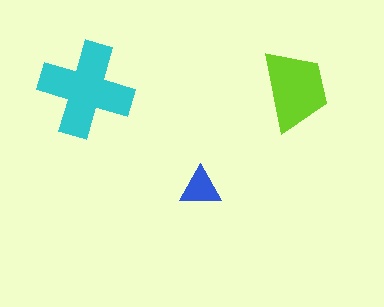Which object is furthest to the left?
The cyan cross is leftmost.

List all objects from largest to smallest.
The cyan cross, the lime trapezoid, the blue triangle.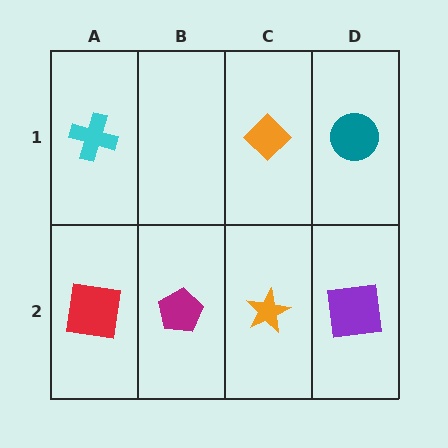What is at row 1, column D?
A teal circle.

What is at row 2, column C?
An orange star.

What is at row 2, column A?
A red square.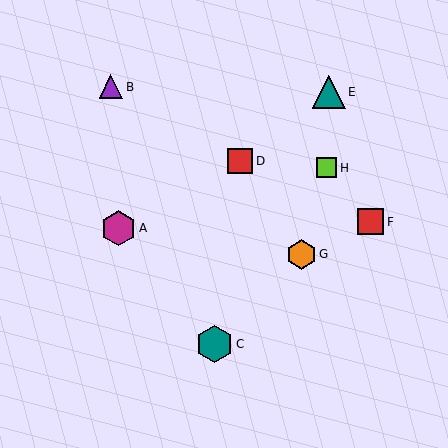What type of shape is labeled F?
Shape F is a red square.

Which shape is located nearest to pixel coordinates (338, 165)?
The lime square (labeled H) at (326, 168) is nearest to that location.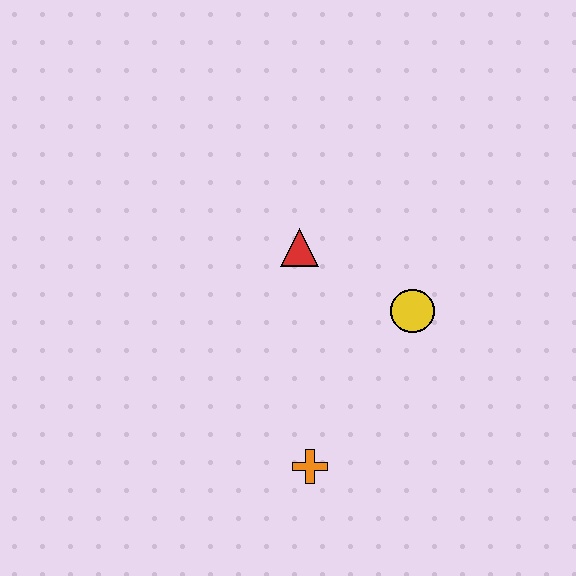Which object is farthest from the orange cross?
The red triangle is farthest from the orange cross.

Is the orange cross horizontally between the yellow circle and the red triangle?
Yes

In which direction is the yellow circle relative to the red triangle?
The yellow circle is to the right of the red triangle.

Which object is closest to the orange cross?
The yellow circle is closest to the orange cross.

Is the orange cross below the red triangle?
Yes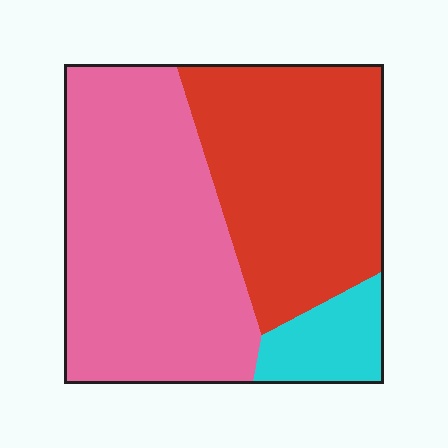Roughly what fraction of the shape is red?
Red takes up about two fifths (2/5) of the shape.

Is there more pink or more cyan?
Pink.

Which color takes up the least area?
Cyan, at roughly 10%.